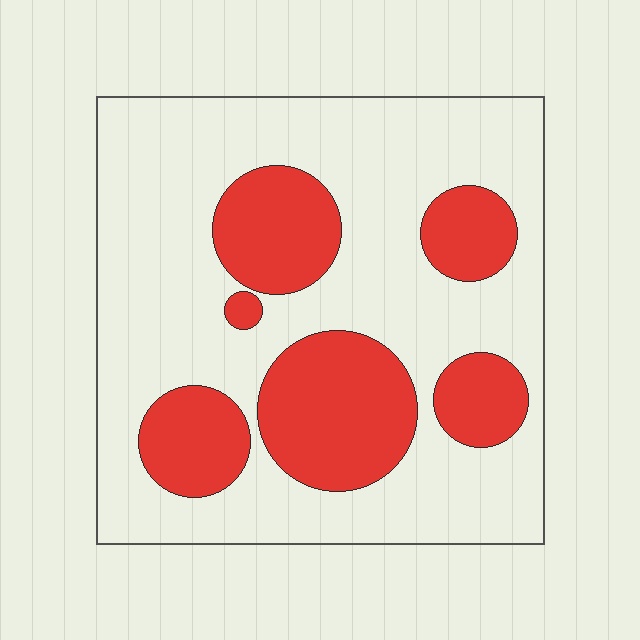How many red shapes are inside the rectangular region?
6.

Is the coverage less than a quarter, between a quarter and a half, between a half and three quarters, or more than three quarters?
Between a quarter and a half.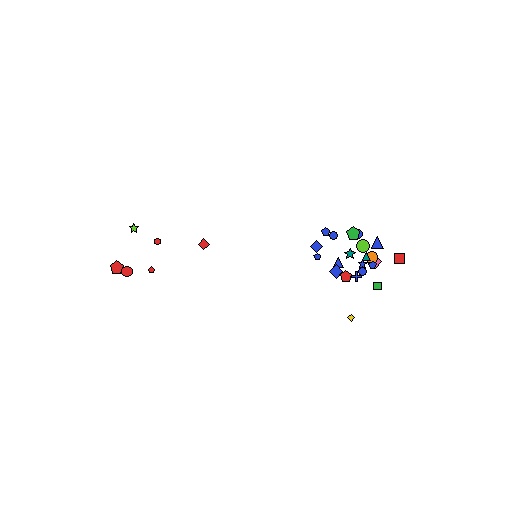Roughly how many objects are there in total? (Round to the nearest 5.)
Roughly 30 objects in total.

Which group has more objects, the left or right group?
The right group.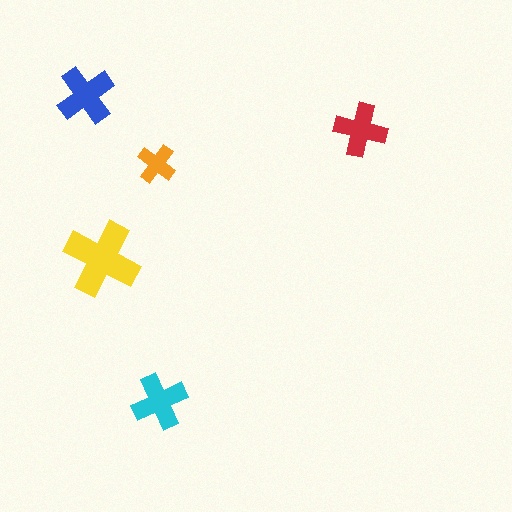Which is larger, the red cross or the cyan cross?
The cyan one.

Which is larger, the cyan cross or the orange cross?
The cyan one.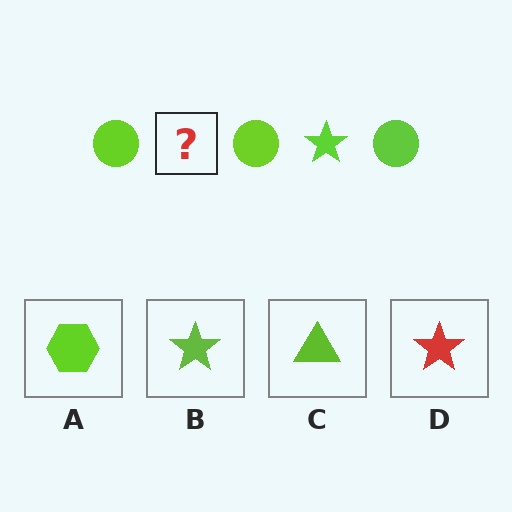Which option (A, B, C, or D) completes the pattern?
B.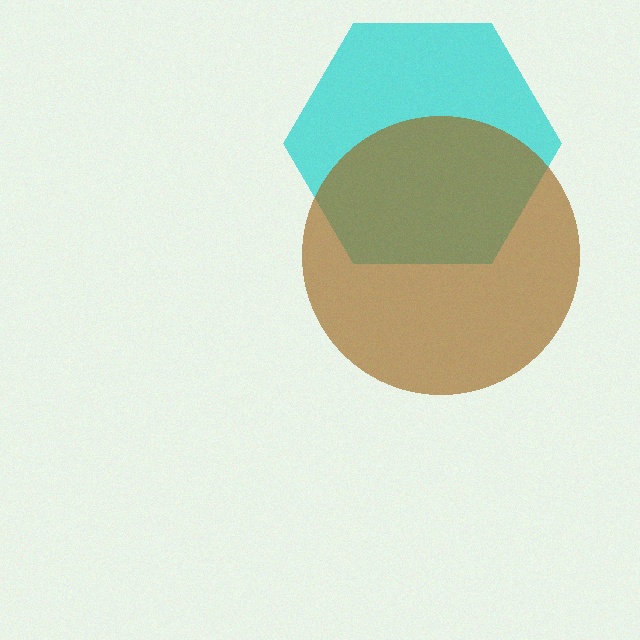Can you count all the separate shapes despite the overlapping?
Yes, there are 2 separate shapes.